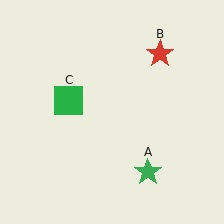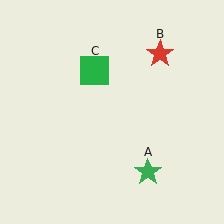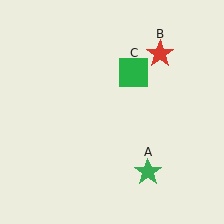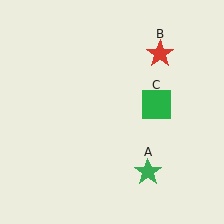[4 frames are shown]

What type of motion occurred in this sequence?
The green square (object C) rotated clockwise around the center of the scene.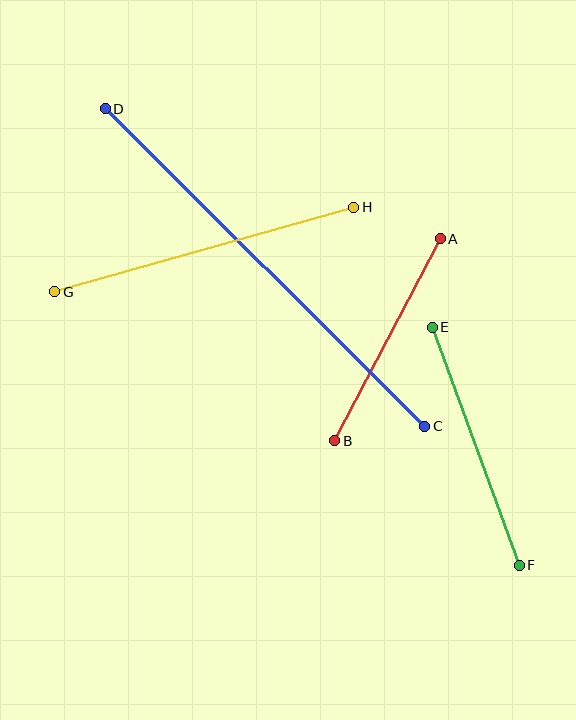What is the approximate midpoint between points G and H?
The midpoint is at approximately (204, 250) pixels.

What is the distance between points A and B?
The distance is approximately 228 pixels.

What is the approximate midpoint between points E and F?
The midpoint is at approximately (476, 446) pixels.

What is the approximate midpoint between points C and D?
The midpoint is at approximately (265, 268) pixels.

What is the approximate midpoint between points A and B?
The midpoint is at approximately (388, 340) pixels.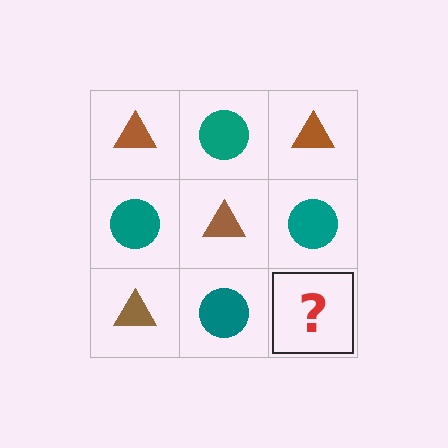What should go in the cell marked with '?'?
The missing cell should contain a brown triangle.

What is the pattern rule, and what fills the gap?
The rule is that it alternates brown triangle and teal circle in a checkerboard pattern. The gap should be filled with a brown triangle.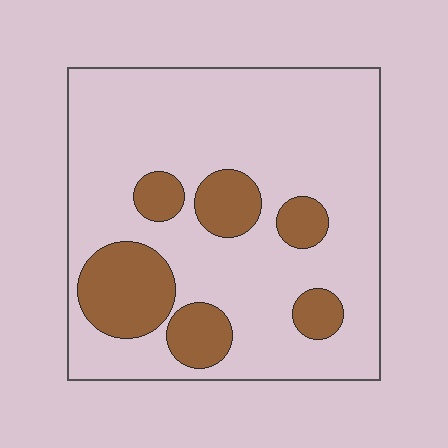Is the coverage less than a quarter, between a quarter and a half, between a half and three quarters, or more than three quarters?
Less than a quarter.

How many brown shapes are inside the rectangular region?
6.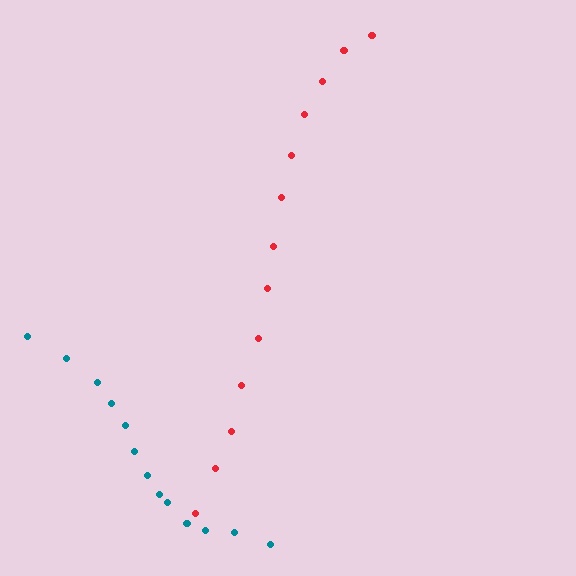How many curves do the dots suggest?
There are 2 distinct paths.